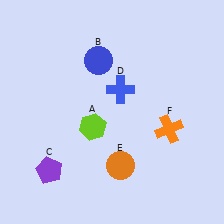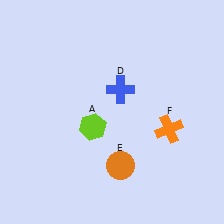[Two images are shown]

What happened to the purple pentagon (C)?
The purple pentagon (C) was removed in Image 2. It was in the bottom-left area of Image 1.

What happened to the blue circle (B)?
The blue circle (B) was removed in Image 2. It was in the top-left area of Image 1.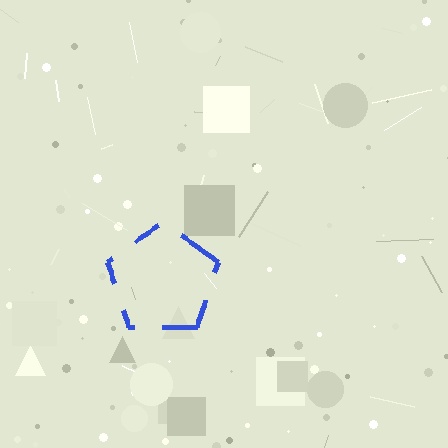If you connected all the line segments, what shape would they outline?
They would outline a pentagon.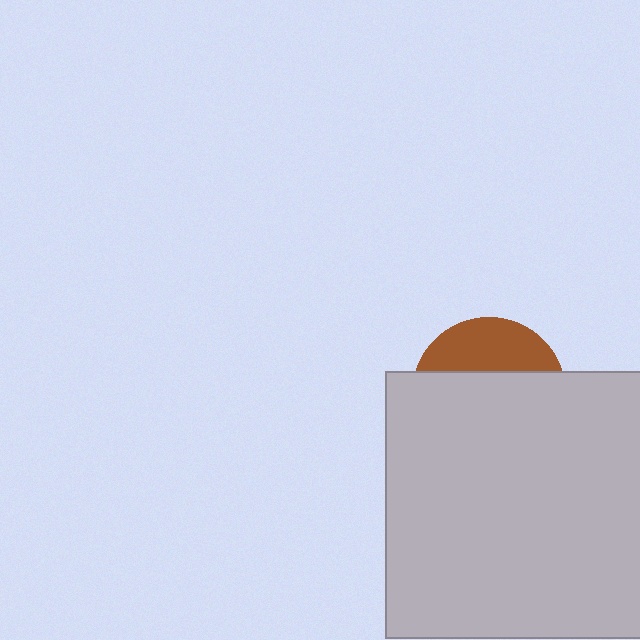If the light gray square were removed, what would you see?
You would see the complete brown circle.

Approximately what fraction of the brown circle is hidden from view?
Roughly 68% of the brown circle is hidden behind the light gray square.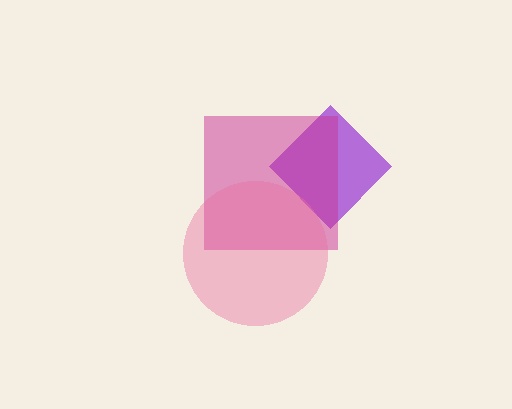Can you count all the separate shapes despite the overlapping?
Yes, there are 3 separate shapes.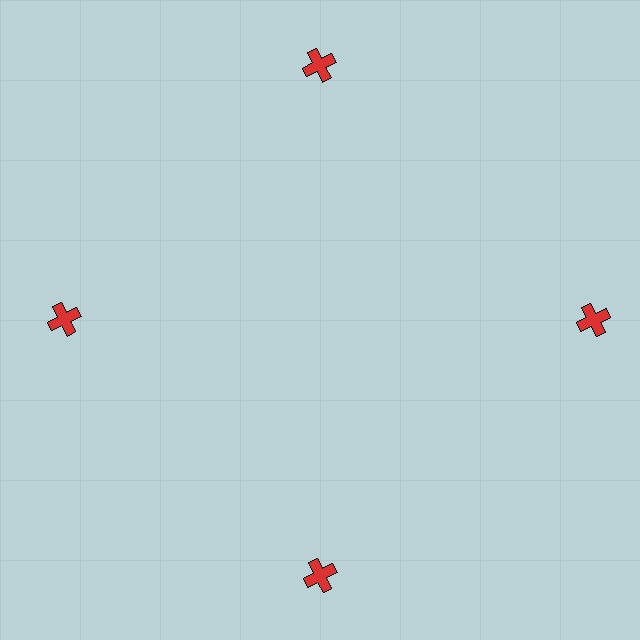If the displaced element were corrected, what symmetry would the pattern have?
It would have 4-fold rotational symmetry — the pattern would map onto itself every 90 degrees.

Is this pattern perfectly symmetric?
No. The 4 red crosses are arranged in a ring, but one element near the 3 o'clock position is pushed outward from the center, breaking the 4-fold rotational symmetry.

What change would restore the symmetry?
The symmetry would be restored by moving it inward, back onto the ring so that all 4 crosses sit at equal angles and equal distance from the center.